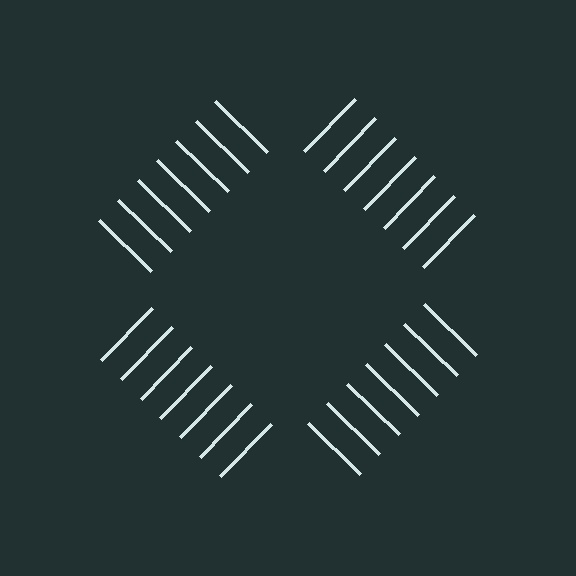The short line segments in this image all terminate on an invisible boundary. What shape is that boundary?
An illusory square — the line segments terminate on its edges but no continuous stroke is drawn.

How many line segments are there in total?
28 — 7 along each of the 4 edges.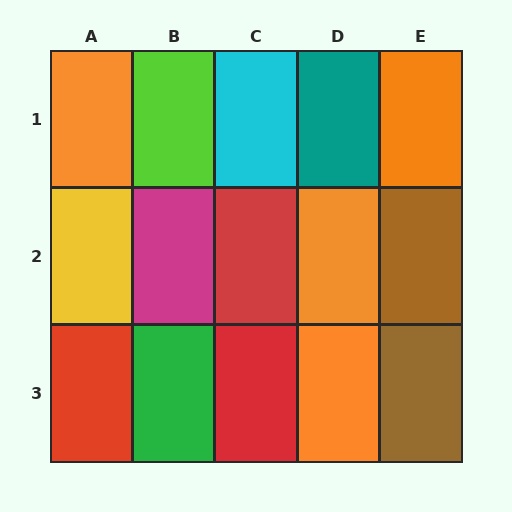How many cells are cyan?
1 cell is cyan.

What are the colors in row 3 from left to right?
Red, green, red, orange, brown.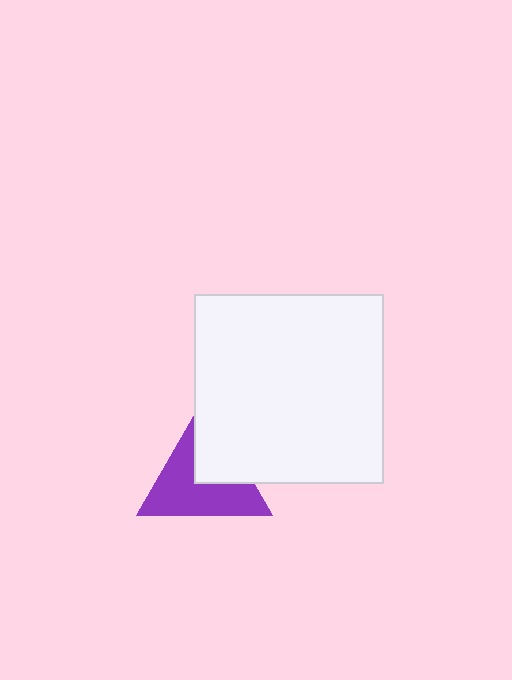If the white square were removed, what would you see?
You would see the complete purple triangle.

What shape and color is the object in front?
The object in front is a white square.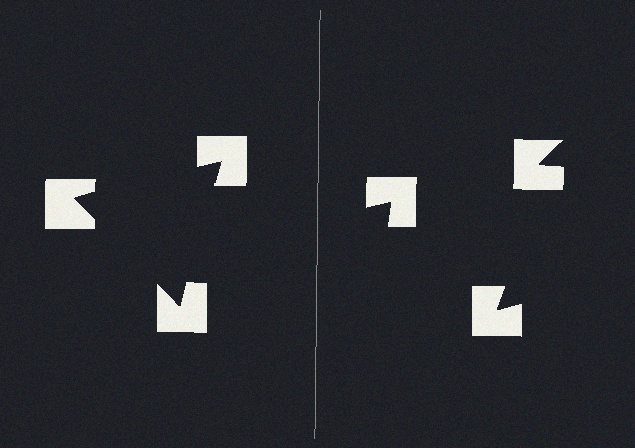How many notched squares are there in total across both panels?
6 — 3 on each side.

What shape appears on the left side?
An illusory triangle.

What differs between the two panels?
The notched squares are positioned identically on both sides; only the wedge orientations differ. On the left they align to a triangle; on the right they are misaligned.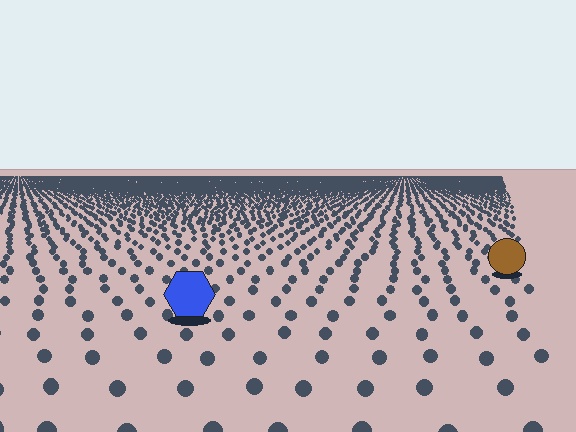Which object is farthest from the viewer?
The brown circle is farthest from the viewer. It appears smaller and the ground texture around it is denser.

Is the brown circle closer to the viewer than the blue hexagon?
No. The blue hexagon is closer — you can tell from the texture gradient: the ground texture is coarser near it.